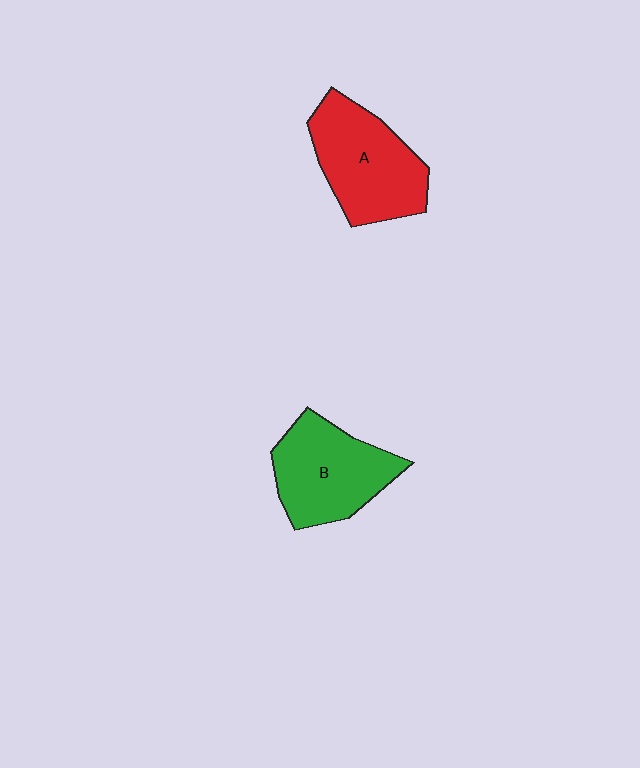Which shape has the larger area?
Shape A (red).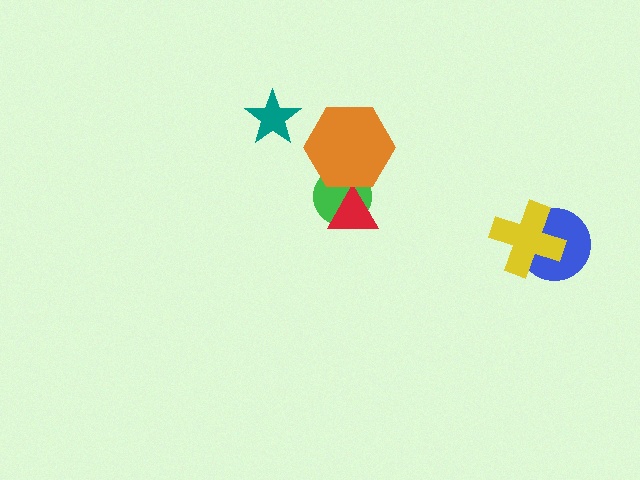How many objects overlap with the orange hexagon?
2 objects overlap with the orange hexagon.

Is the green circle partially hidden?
Yes, it is partially covered by another shape.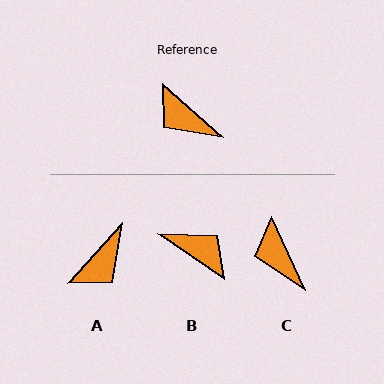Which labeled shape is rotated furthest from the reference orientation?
B, about 172 degrees away.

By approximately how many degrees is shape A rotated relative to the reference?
Approximately 89 degrees counter-clockwise.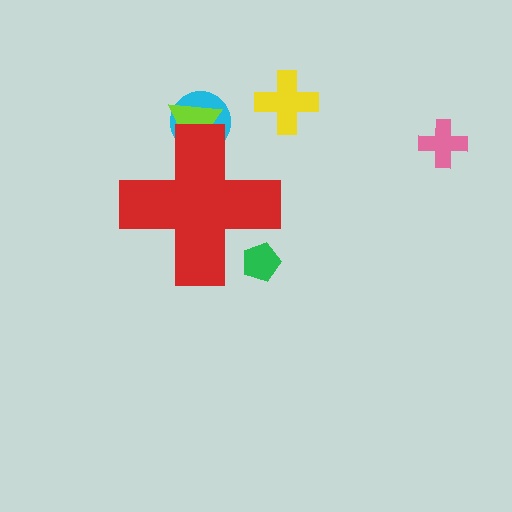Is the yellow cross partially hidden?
No, the yellow cross is fully visible.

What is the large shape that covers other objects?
A red cross.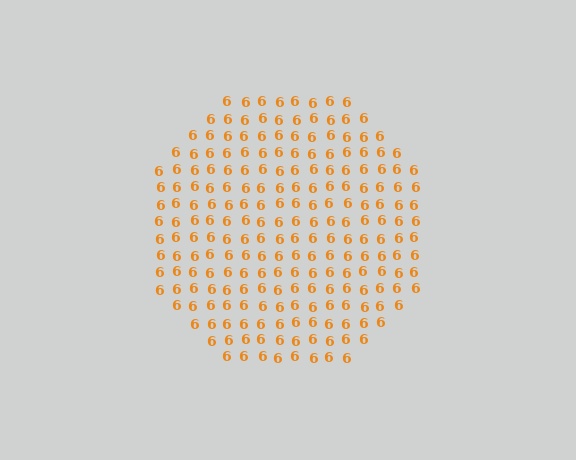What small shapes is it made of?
It is made of small digit 6's.